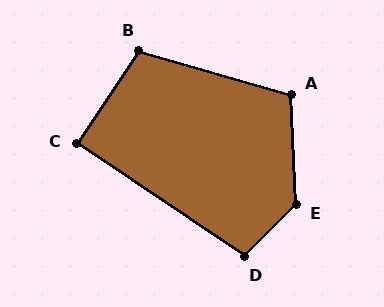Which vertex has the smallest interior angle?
C, at approximately 90 degrees.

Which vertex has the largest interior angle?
E, at approximately 133 degrees.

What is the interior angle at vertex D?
Approximately 101 degrees (obtuse).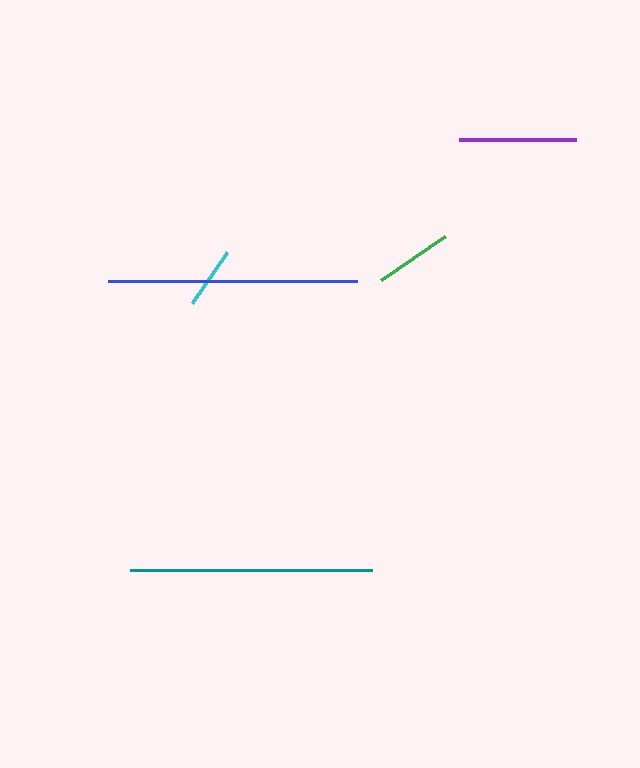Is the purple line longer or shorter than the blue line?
The blue line is longer than the purple line.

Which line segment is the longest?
The blue line is the longest at approximately 249 pixels.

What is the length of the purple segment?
The purple segment is approximately 117 pixels long.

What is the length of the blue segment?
The blue segment is approximately 249 pixels long.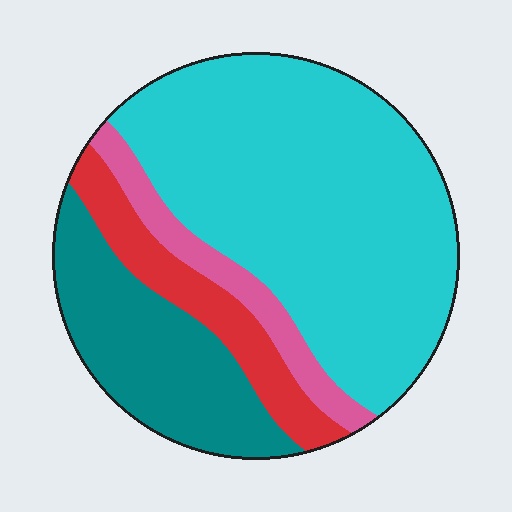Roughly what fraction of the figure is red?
Red takes up about one eighth (1/8) of the figure.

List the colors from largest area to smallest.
From largest to smallest: cyan, teal, red, pink.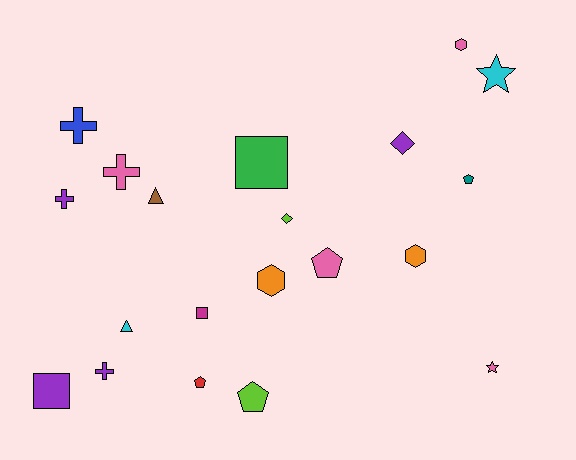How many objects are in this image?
There are 20 objects.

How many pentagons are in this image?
There are 4 pentagons.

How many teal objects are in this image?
There is 1 teal object.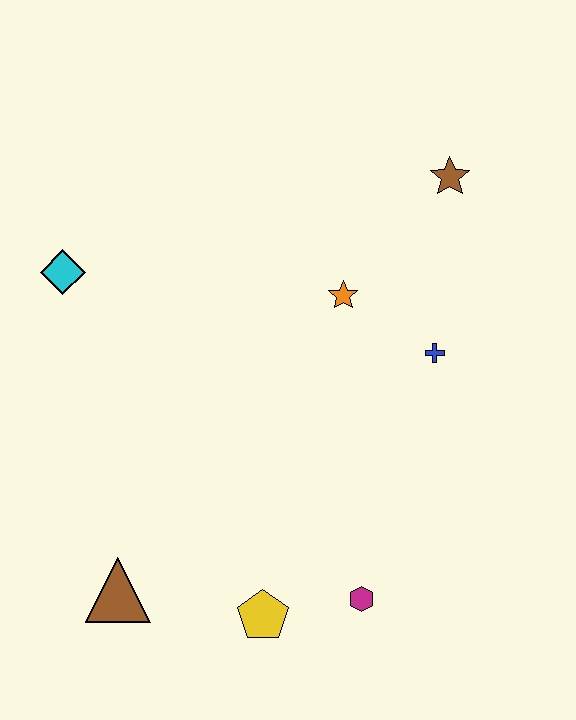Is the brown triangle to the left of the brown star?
Yes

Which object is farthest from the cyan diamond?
The magenta hexagon is farthest from the cyan diamond.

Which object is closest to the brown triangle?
The yellow pentagon is closest to the brown triangle.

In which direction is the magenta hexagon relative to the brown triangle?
The magenta hexagon is to the right of the brown triangle.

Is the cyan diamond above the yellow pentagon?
Yes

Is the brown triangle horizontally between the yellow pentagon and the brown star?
No